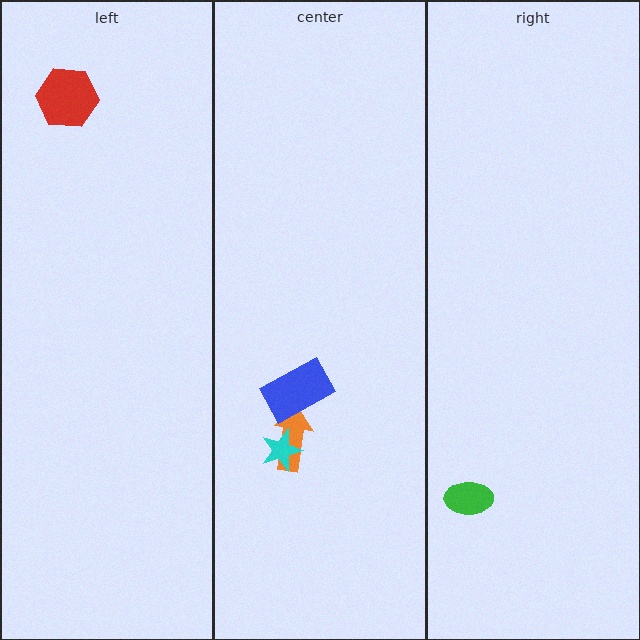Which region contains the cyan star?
The center region.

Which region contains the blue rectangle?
The center region.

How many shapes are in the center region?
3.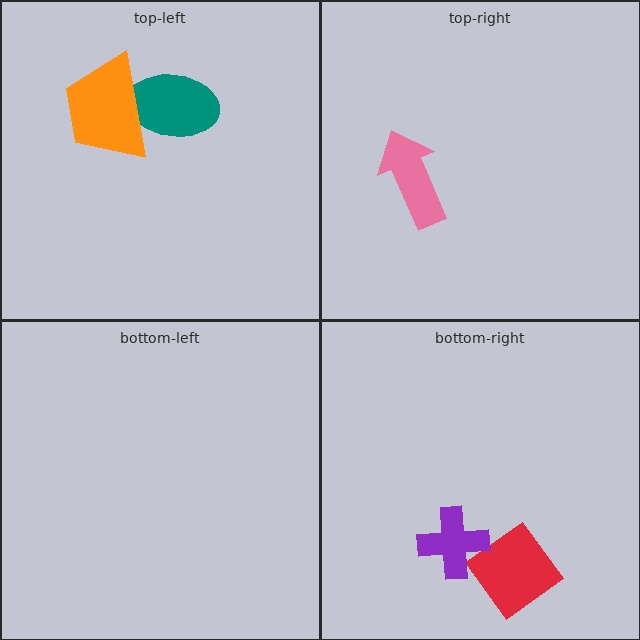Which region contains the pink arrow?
The top-right region.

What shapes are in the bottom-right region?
The red diamond, the purple cross.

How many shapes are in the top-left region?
2.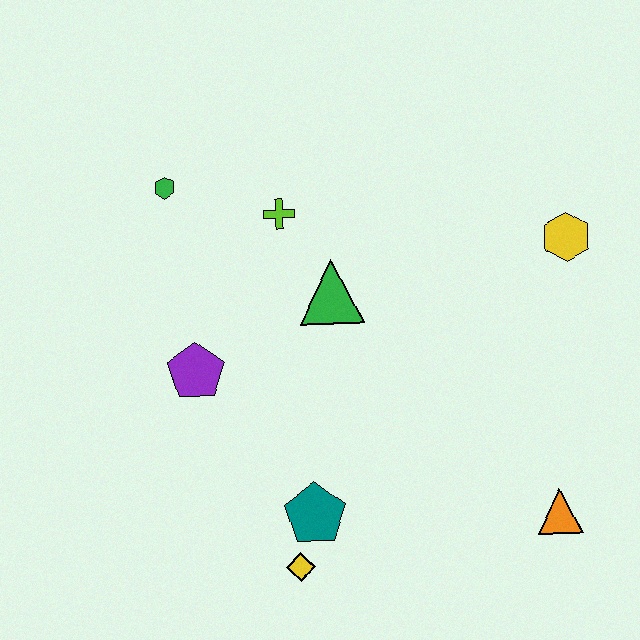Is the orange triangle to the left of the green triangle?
No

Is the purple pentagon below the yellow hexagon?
Yes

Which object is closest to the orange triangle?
The teal pentagon is closest to the orange triangle.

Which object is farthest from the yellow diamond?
The yellow hexagon is farthest from the yellow diamond.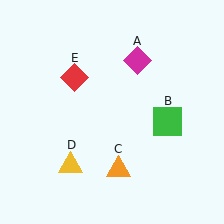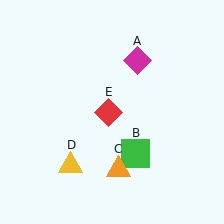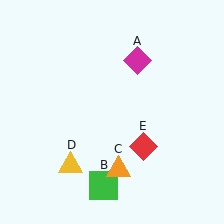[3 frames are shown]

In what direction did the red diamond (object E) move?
The red diamond (object E) moved down and to the right.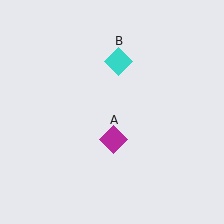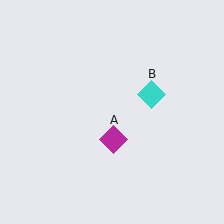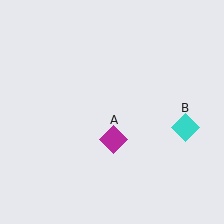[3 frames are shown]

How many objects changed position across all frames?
1 object changed position: cyan diamond (object B).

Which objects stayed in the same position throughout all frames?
Magenta diamond (object A) remained stationary.